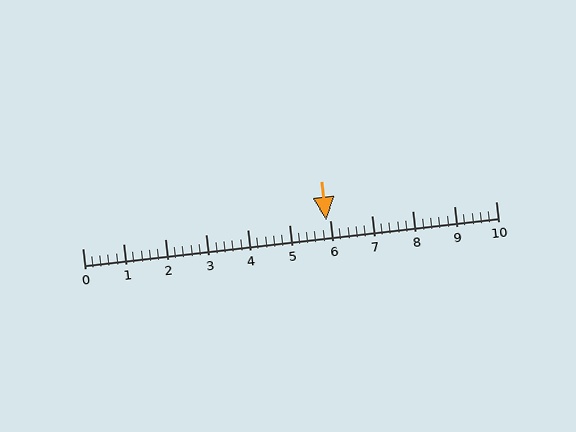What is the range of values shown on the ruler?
The ruler shows values from 0 to 10.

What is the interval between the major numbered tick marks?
The major tick marks are spaced 1 units apart.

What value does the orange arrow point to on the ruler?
The orange arrow points to approximately 5.9.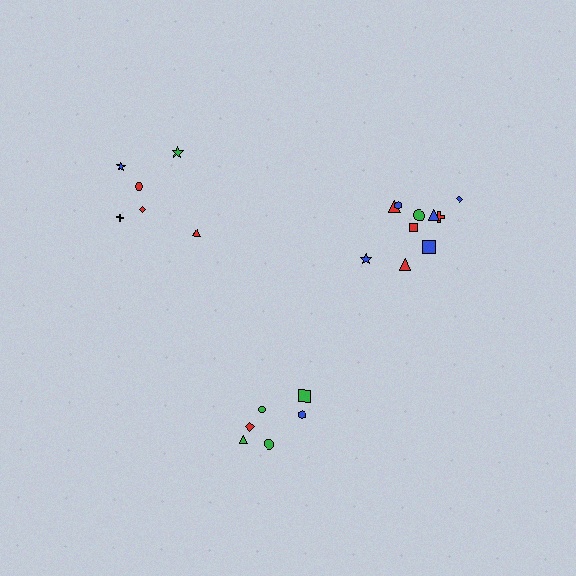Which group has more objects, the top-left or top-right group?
The top-right group.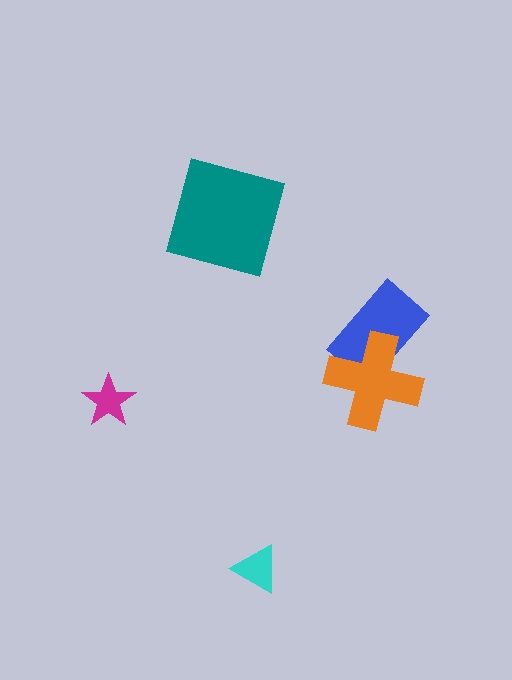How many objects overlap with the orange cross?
1 object overlaps with the orange cross.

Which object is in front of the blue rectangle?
The orange cross is in front of the blue rectangle.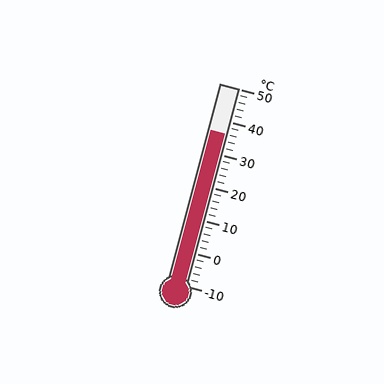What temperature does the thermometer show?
The thermometer shows approximately 36°C.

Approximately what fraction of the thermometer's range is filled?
The thermometer is filled to approximately 75% of its range.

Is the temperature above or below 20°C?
The temperature is above 20°C.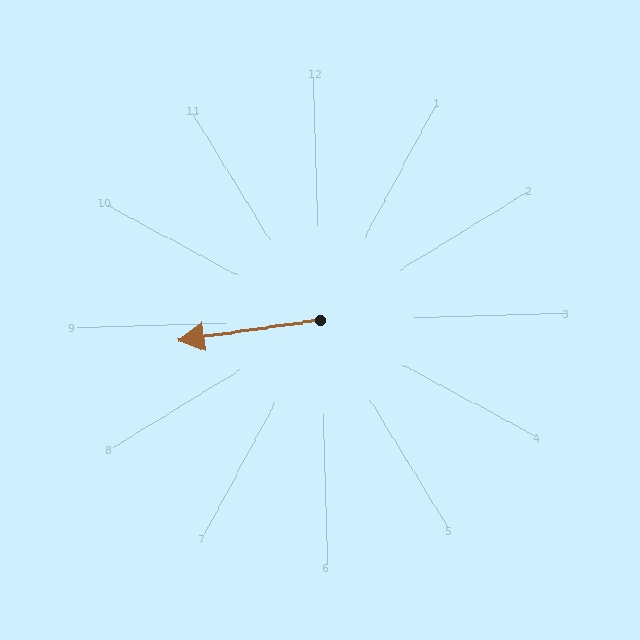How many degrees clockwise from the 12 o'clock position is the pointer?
Approximately 264 degrees.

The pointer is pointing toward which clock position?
Roughly 9 o'clock.